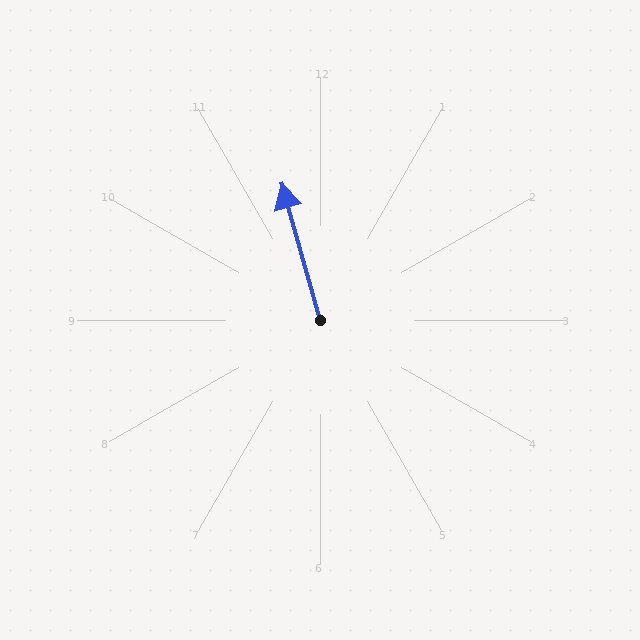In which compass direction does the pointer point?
North.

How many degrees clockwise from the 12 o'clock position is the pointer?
Approximately 344 degrees.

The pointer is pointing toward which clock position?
Roughly 11 o'clock.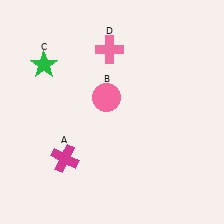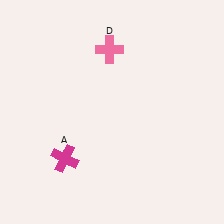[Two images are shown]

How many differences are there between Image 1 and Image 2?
There are 2 differences between the two images.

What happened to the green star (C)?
The green star (C) was removed in Image 2. It was in the top-left area of Image 1.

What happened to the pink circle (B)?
The pink circle (B) was removed in Image 2. It was in the top-left area of Image 1.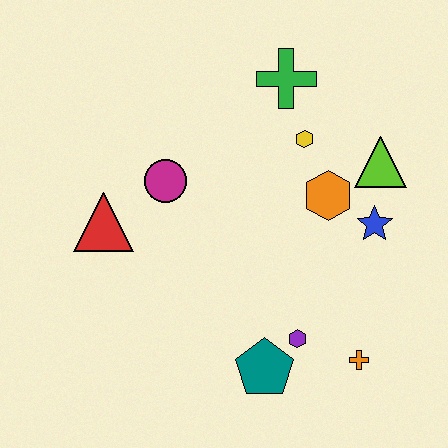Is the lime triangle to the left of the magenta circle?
No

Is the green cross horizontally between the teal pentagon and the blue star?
Yes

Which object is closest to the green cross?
The yellow hexagon is closest to the green cross.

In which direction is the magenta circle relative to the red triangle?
The magenta circle is to the right of the red triangle.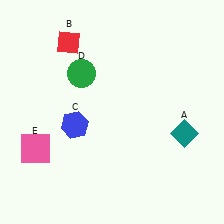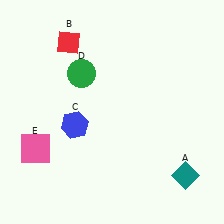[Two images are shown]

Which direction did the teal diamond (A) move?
The teal diamond (A) moved down.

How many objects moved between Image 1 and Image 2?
1 object moved between the two images.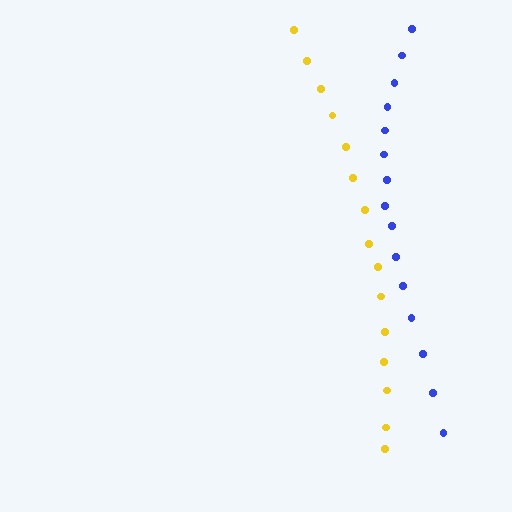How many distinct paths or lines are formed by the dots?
There are 2 distinct paths.